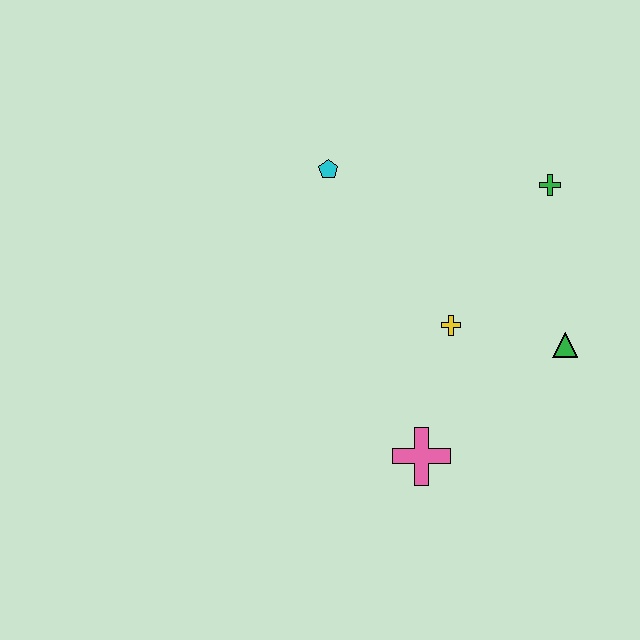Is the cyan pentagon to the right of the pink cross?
No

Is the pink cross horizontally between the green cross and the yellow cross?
No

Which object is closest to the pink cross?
The yellow cross is closest to the pink cross.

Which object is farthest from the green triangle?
The cyan pentagon is farthest from the green triangle.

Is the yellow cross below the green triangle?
No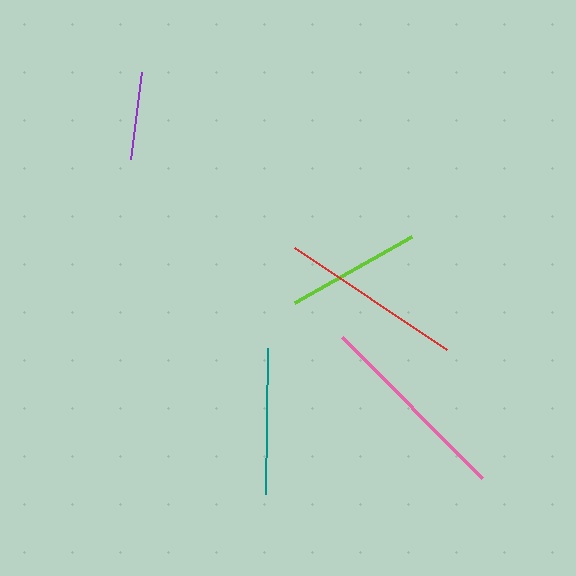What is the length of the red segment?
The red segment is approximately 182 pixels long.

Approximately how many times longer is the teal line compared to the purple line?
The teal line is approximately 1.7 times the length of the purple line.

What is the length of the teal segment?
The teal segment is approximately 147 pixels long.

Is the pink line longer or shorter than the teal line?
The pink line is longer than the teal line.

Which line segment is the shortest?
The purple line is the shortest at approximately 88 pixels.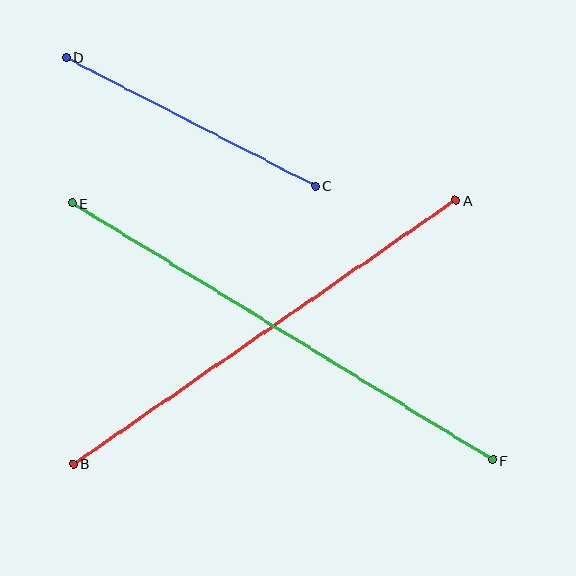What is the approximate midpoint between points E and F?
The midpoint is at approximately (282, 332) pixels.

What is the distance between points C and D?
The distance is approximately 281 pixels.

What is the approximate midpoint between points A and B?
The midpoint is at approximately (265, 332) pixels.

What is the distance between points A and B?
The distance is approximately 464 pixels.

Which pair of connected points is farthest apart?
Points E and F are farthest apart.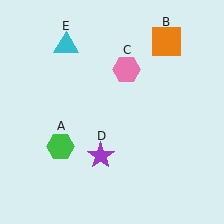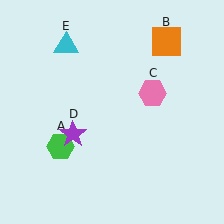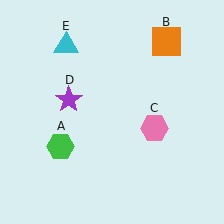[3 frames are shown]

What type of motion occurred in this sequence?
The pink hexagon (object C), purple star (object D) rotated clockwise around the center of the scene.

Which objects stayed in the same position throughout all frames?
Green hexagon (object A) and orange square (object B) and cyan triangle (object E) remained stationary.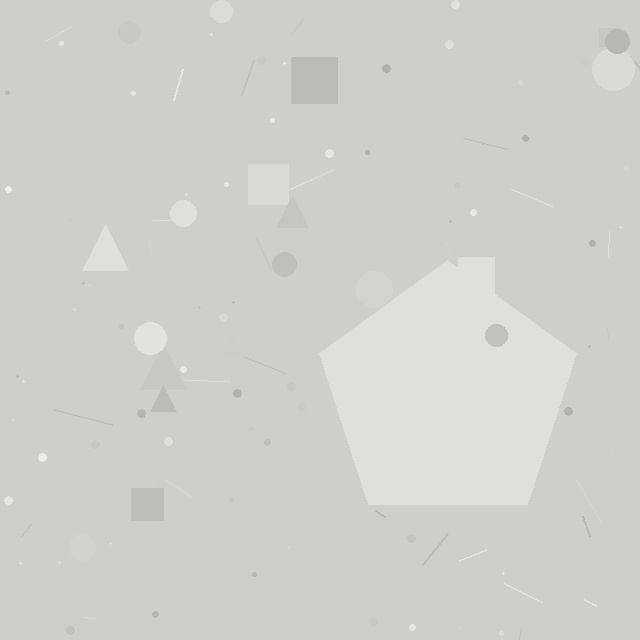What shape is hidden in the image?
A pentagon is hidden in the image.